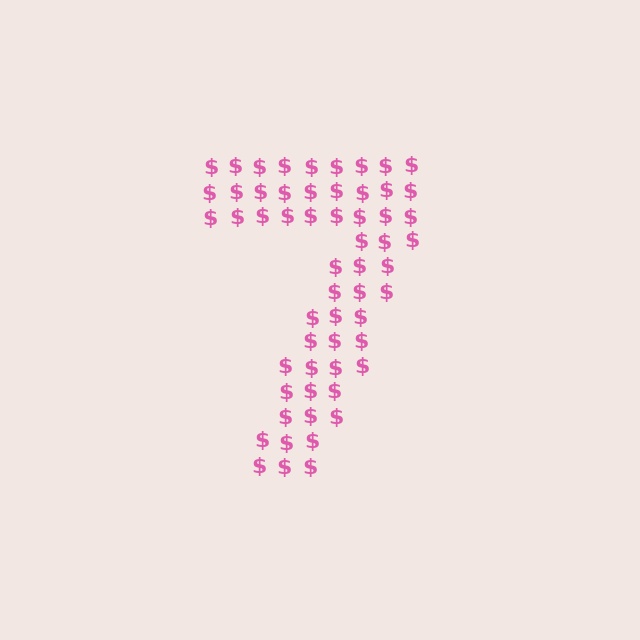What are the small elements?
The small elements are dollar signs.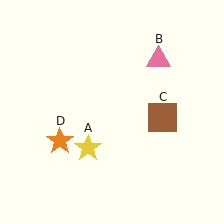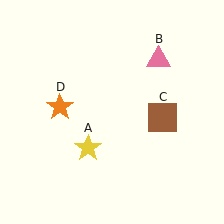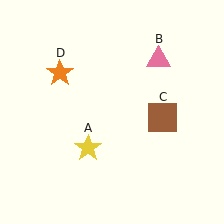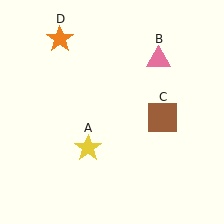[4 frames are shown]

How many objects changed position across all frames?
1 object changed position: orange star (object D).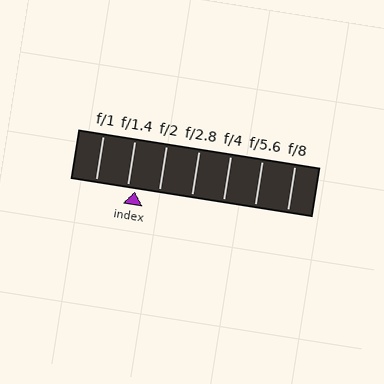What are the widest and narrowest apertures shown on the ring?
The widest aperture shown is f/1 and the narrowest is f/8.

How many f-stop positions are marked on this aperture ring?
There are 7 f-stop positions marked.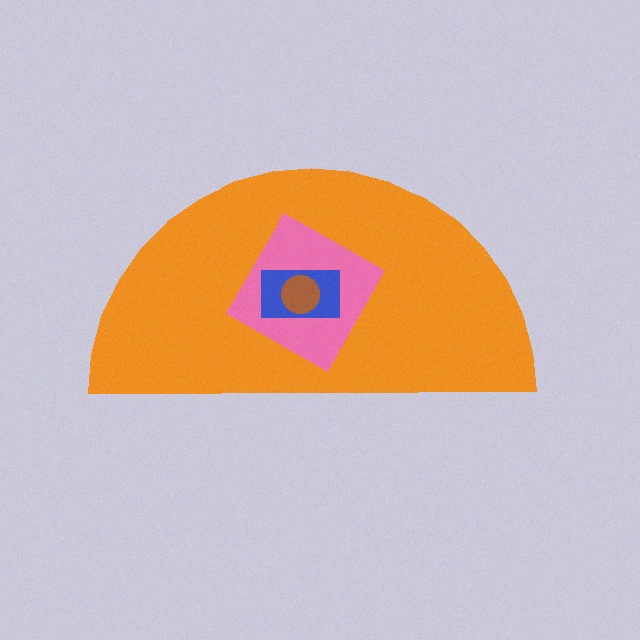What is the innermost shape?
The brown circle.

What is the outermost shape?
The orange semicircle.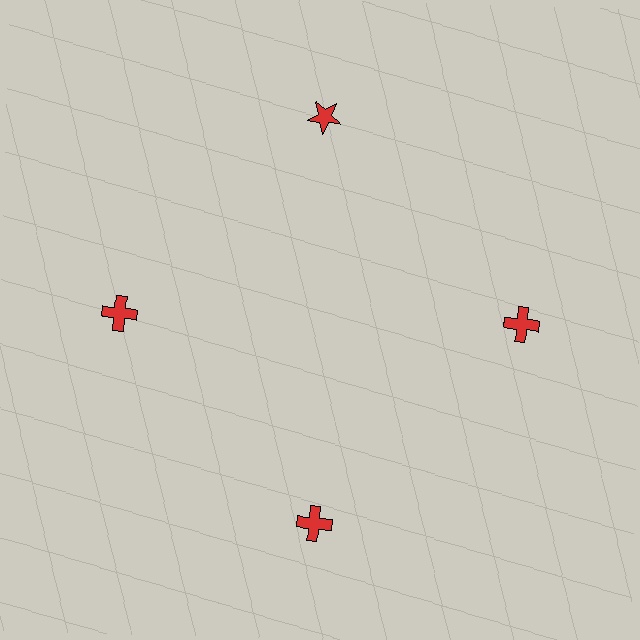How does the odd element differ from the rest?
It has a different shape: star instead of cross.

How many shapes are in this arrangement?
There are 4 shapes arranged in a ring pattern.